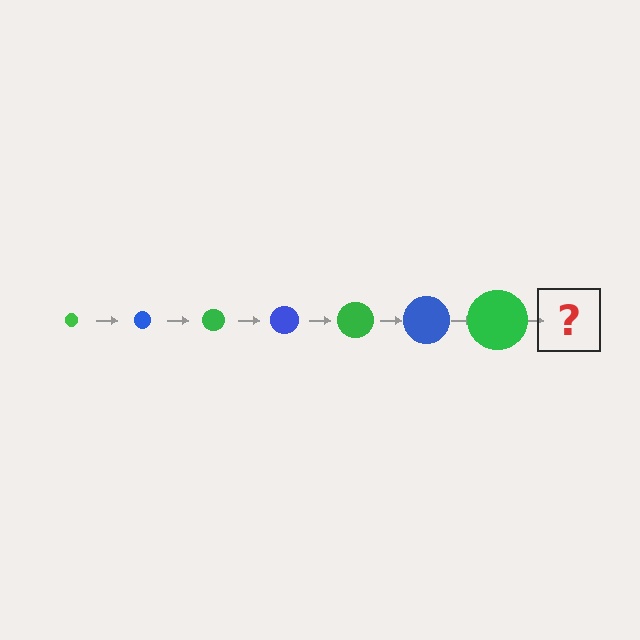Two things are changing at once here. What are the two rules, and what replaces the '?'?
The two rules are that the circle grows larger each step and the color cycles through green and blue. The '?' should be a blue circle, larger than the previous one.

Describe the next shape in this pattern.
It should be a blue circle, larger than the previous one.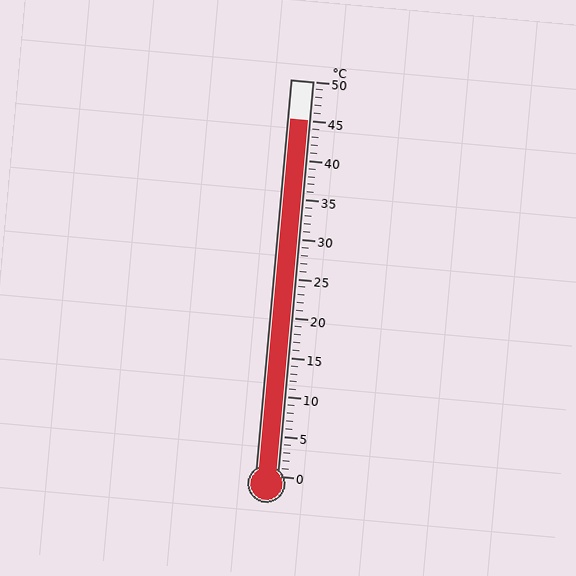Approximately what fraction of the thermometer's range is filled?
The thermometer is filled to approximately 90% of its range.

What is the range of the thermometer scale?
The thermometer scale ranges from 0°C to 50°C.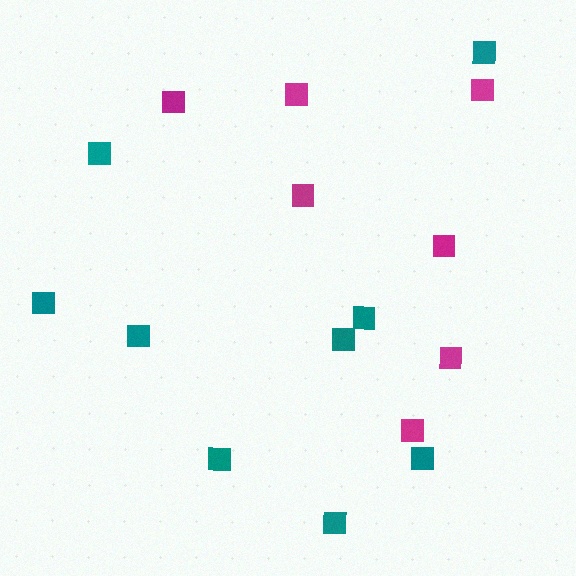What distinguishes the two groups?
There are 2 groups: one group of magenta squares (7) and one group of teal squares (9).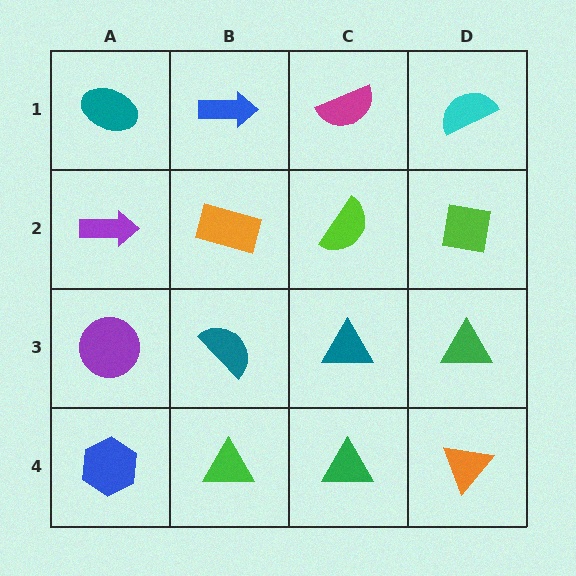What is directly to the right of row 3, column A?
A teal semicircle.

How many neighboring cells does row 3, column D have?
3.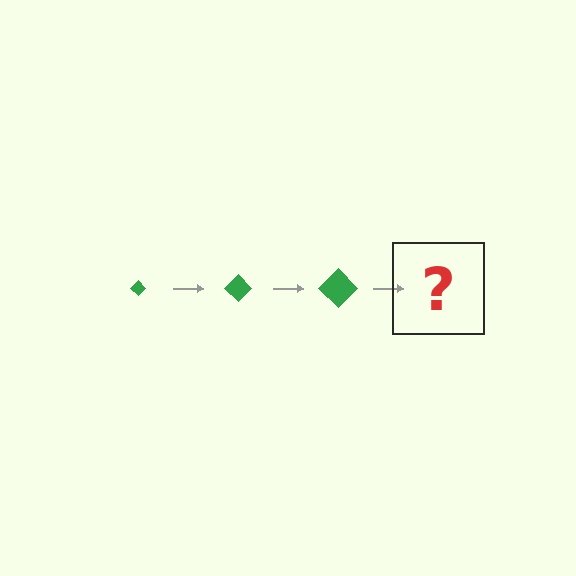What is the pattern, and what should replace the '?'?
The pattern is that the diamond gets progressively larger each step. The '?' should be a green diamond, larger than the previous one.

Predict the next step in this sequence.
The next step is a green diamond, larger than the previous one.